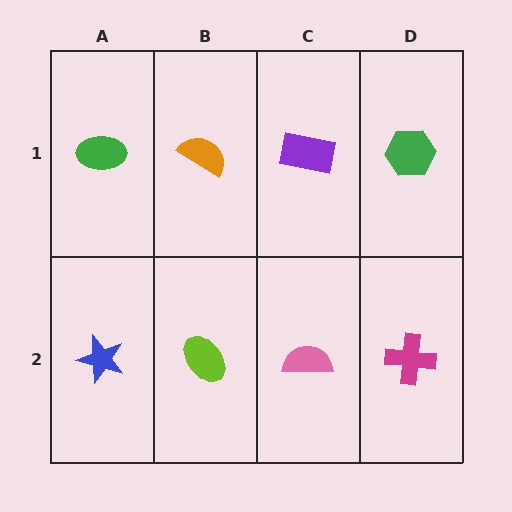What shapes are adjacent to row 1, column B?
A lime ellipse (row 2, column B), a green ellipse (row 1, column A), a purple rectangle (row 1, column C).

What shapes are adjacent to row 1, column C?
A pink semicircle (row 2, column C), an orange semicircle (row 1, column B), a green hexagon (row 1, column D).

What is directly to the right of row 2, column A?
A lime ellipse.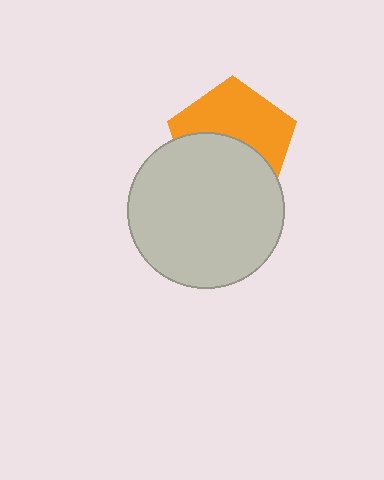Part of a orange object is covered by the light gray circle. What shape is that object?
It is a pentagon.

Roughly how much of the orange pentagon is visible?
About half of it is visible (roughly 52%).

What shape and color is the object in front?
The object in front is a light gray circle.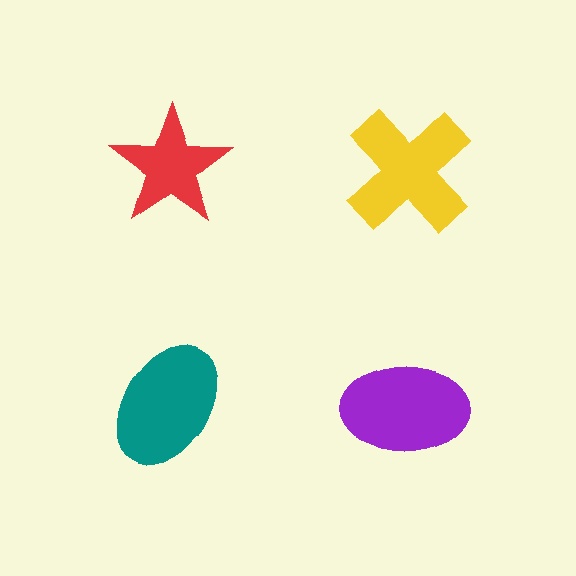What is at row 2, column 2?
A purple ellipse.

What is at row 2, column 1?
A teal ellipse.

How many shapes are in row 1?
2 shapes.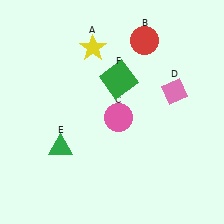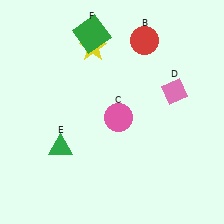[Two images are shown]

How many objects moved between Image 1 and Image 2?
1 object moved between the two images.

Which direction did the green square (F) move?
The green square (F) moved up.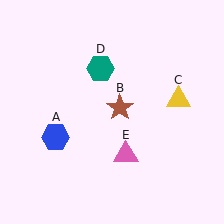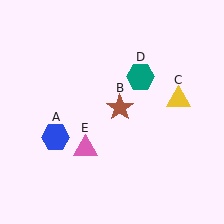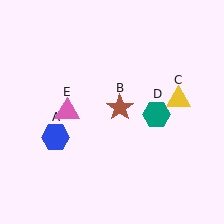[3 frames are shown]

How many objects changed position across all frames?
2 objects changed position: teal hexagon (object D), pink triangle (object E).